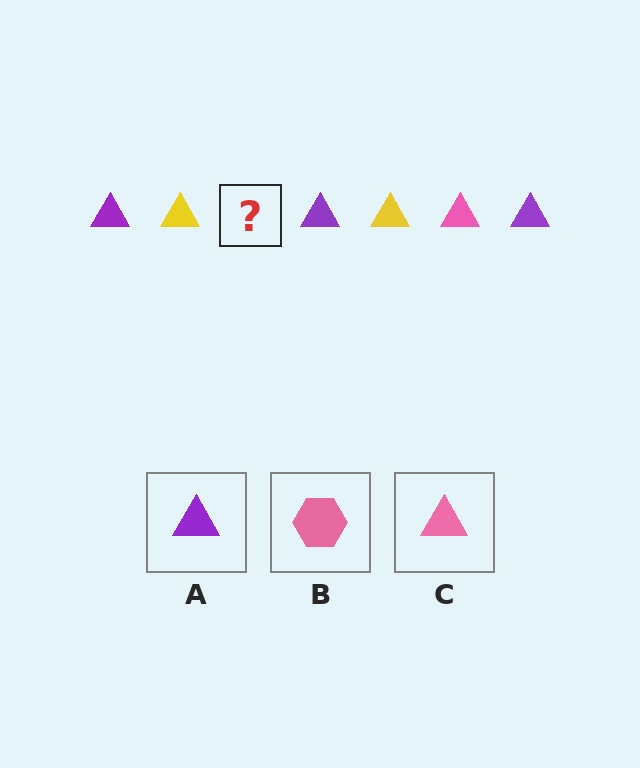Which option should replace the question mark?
Option C.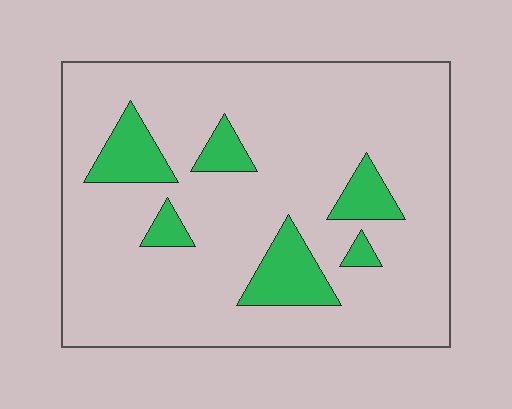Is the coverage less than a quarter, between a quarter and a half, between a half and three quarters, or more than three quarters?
Less than a quarter.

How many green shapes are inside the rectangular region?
6.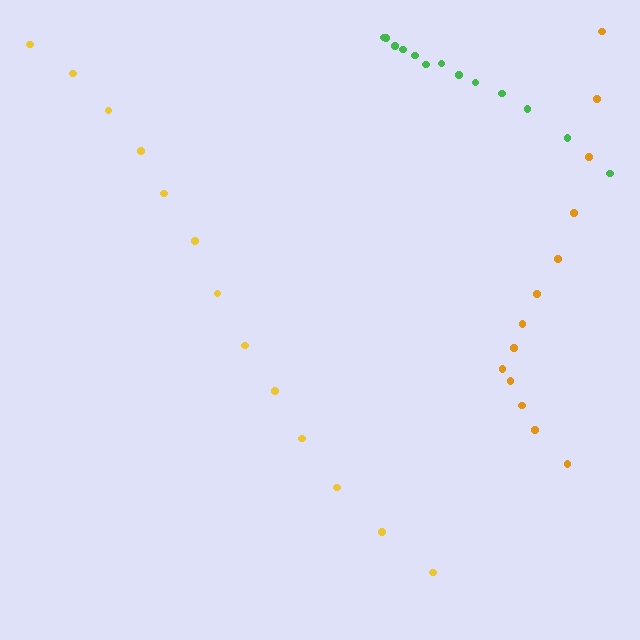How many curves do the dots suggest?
There are 3 distinct paths.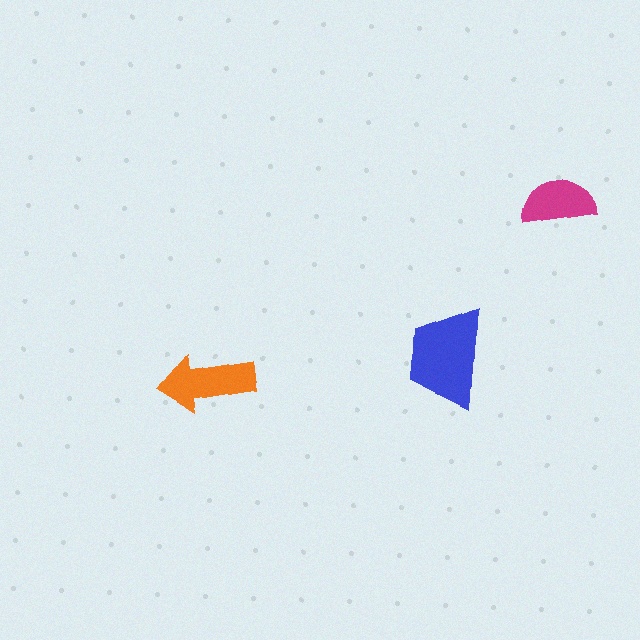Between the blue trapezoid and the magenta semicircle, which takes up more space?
The blue trapezoid.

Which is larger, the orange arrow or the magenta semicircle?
The orange arrow.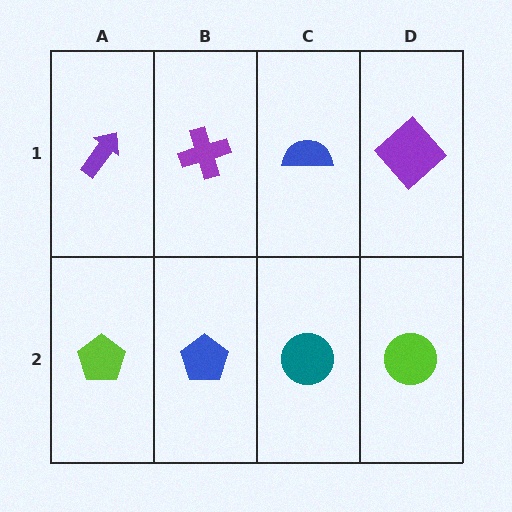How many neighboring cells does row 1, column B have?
3.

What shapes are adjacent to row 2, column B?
A purple cross (row 1, column B), a lime pentagon (row 2, column A), a teal circle (row 2, column C).